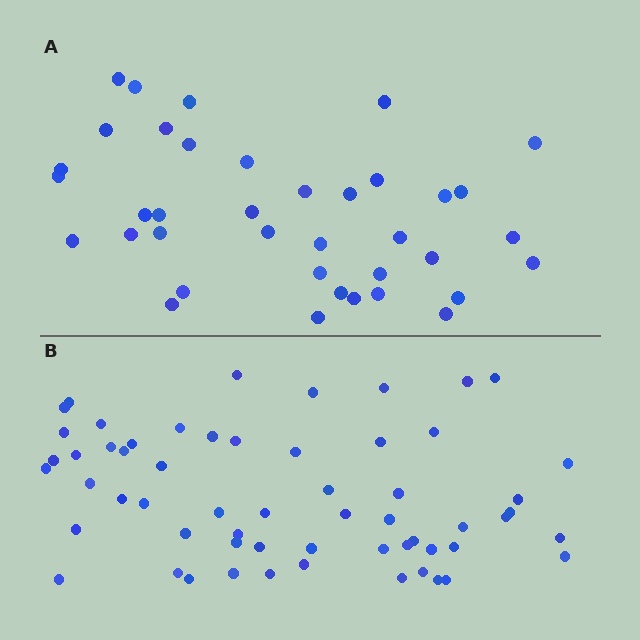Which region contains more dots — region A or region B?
Region B (the bottom region) has more dots.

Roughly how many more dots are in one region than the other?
Region B has approximately 20 more dots than region A.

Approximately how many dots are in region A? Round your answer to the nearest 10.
About 40 dots. (The exact count is 38, which rounds to 40.)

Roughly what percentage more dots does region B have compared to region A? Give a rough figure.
About 55% more.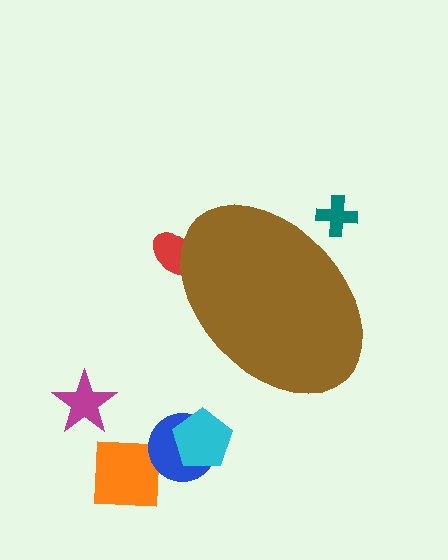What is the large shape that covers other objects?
A brown ellipse.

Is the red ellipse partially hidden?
Yes, the red ellipse is partially hidden behind the brown ellipse.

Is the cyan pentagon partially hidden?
No, the cyan pentagon is fully visible.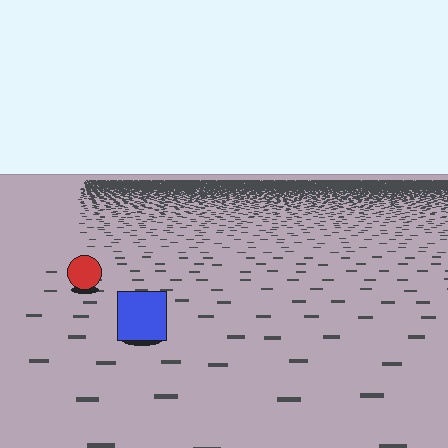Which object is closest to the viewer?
The blue square is closest. The texture marks near it are larger and more spread out.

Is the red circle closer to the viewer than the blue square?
No. The blue square is closer — you can tell from the texture gradient: the ground texture is coarser near it.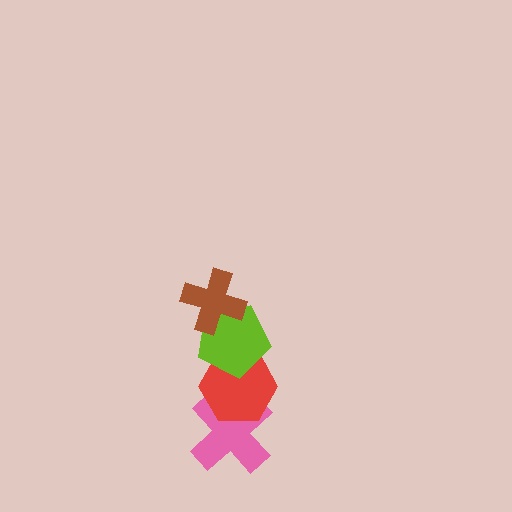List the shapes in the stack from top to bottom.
From top to bottom: the brown cross, the lime pentagon, the red hexagon, the pink cross.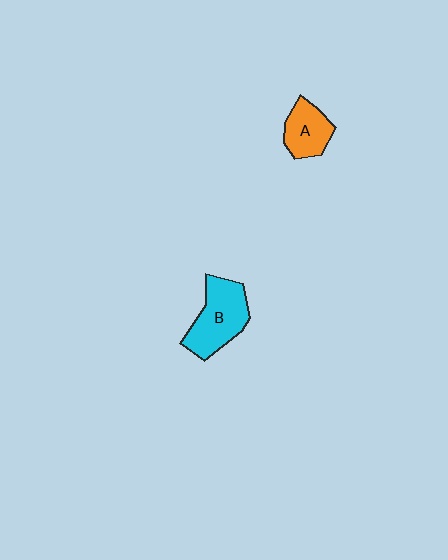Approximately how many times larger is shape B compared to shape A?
Approximately 1.6 times.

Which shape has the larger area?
Shape B (cyan).